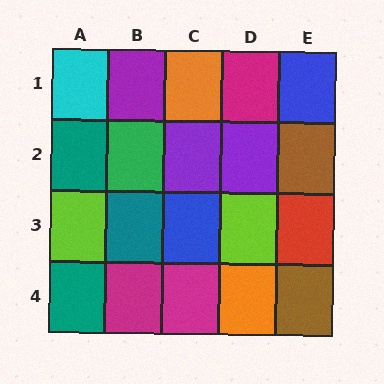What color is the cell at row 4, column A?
Teal.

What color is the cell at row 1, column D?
Magenta.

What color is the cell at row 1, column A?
Cyan.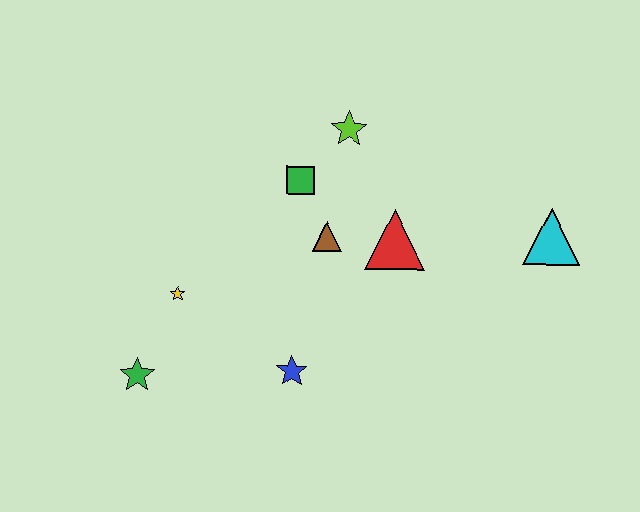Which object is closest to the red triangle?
The brown triangle is closest to the red triangle.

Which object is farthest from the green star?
The cyan triangle is farthest from the green star.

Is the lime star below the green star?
No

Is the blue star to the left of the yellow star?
No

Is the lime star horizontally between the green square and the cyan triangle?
Yes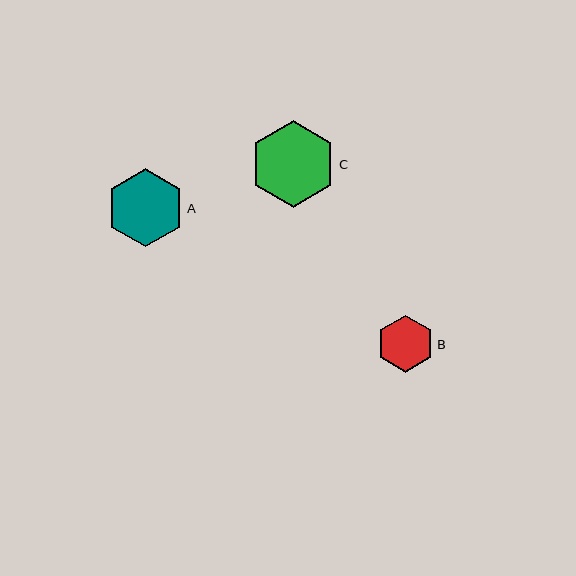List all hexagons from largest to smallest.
From largest to smallest: C, A, B.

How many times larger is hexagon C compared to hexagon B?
Hexagon C is approximately 1.5 times the size of hexagon B.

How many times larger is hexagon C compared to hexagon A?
Hexagon C is approximately 1.1 times the size of hexagon A.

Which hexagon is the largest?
Hexagon C is the largest with a size of approximately 86 pixels.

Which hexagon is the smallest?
Hexagon B is the smallest with a size of approximately 57 pixels.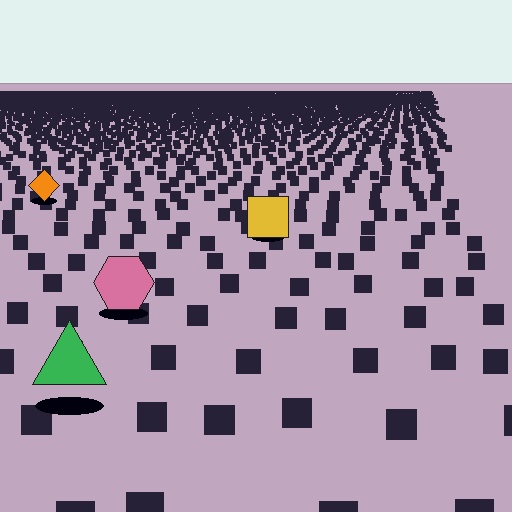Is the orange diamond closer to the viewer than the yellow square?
No. The yellow square is closer — you can tell from the texture gradient: the ground texture is coarser near it.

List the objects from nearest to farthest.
From nearest to farthest: the green triangle, the pink hexagon, the yellow square, the orange diamond.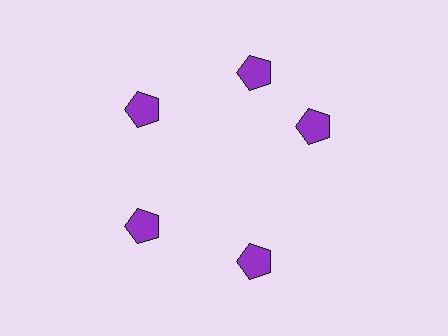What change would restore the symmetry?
The symmetry would be restored by rotating it back into even spacing with its neighbors so that all 5 pentagons sit at equal angles and equal distance from the center.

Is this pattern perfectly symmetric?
No. The 5 purple pentagons are arranged in a ring, but one element near the 3 o'clock position is rotated out of alignment along the ring, breaking the 5-fold rotational symmetry.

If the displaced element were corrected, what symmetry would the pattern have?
It would have 5-fold rotational symmetry — the pattern would map onto itself every 72 degrees.